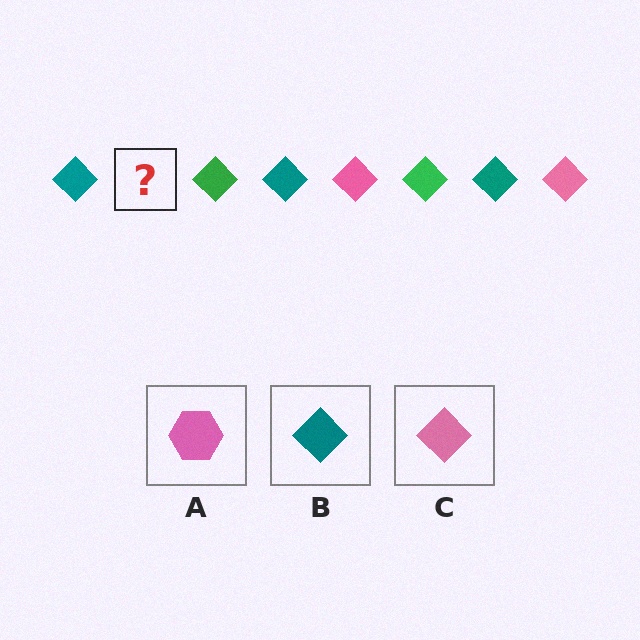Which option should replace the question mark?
Option C.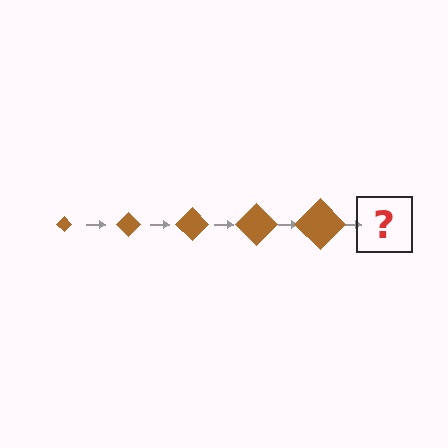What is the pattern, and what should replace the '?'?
The pattern is that the diamond gets progressively larger each step. The '?' should be a brown diamond, larger than the previous one.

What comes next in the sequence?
The next element should be a brown diamond, larger than the previous one.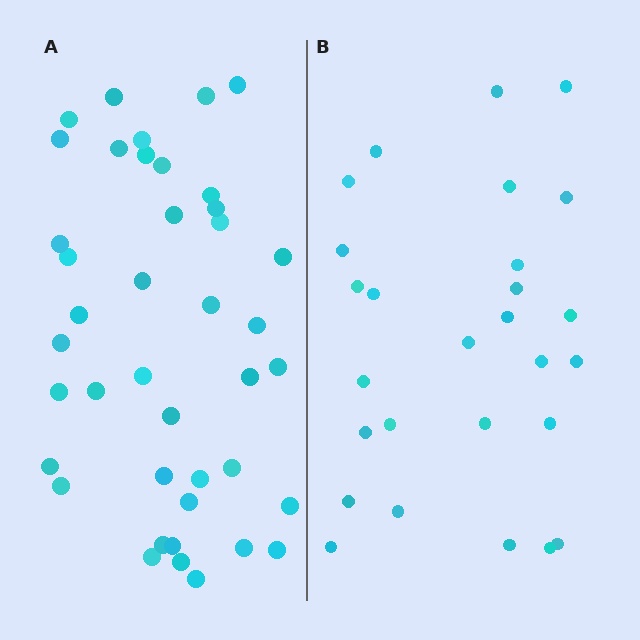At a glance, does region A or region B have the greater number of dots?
Region A (the left region) has more dots.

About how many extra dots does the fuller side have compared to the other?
Region A has approximately 15 more dots than region B.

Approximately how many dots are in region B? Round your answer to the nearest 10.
About 30 dots. (The exact count is 27, which rounds to 30.)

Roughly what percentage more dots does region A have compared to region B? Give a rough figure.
About 50% more.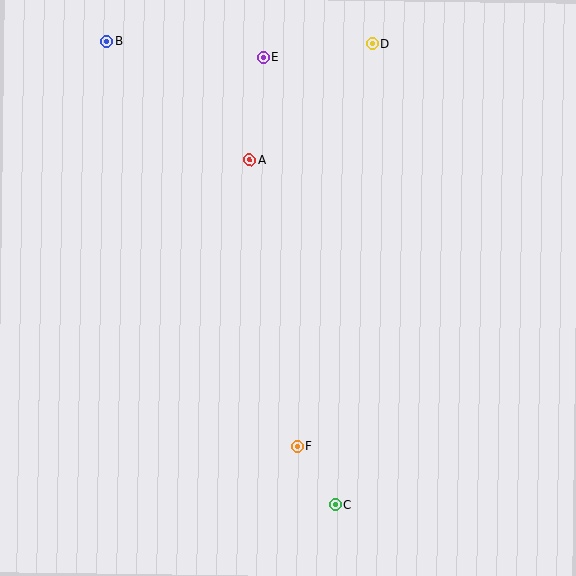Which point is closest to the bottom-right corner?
Point C is closest to the bottom-right corner.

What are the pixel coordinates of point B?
Point B is at (107, 41).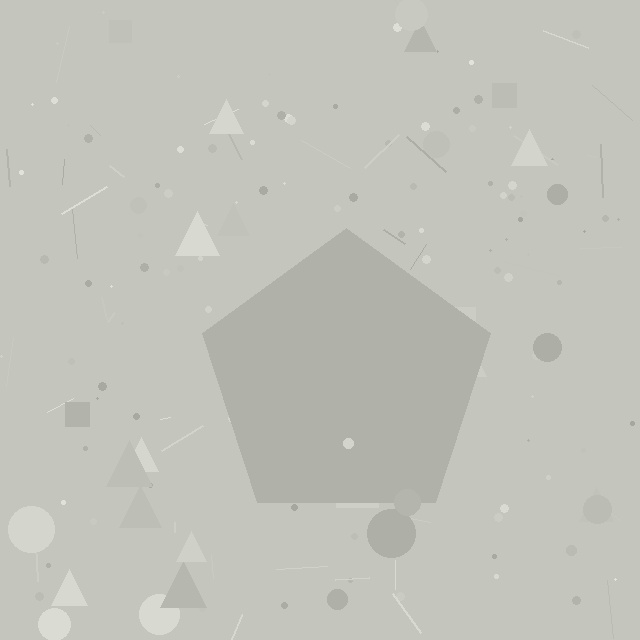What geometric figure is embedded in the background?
A pentagon is embedded in the background.